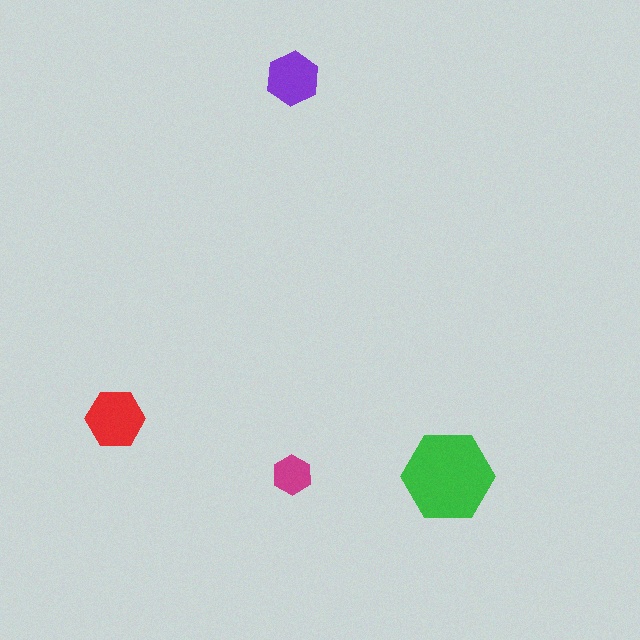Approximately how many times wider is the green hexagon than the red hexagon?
About 1.5 times wider.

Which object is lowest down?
The green hexagon is bottommost.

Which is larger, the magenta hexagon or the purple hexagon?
The purple one.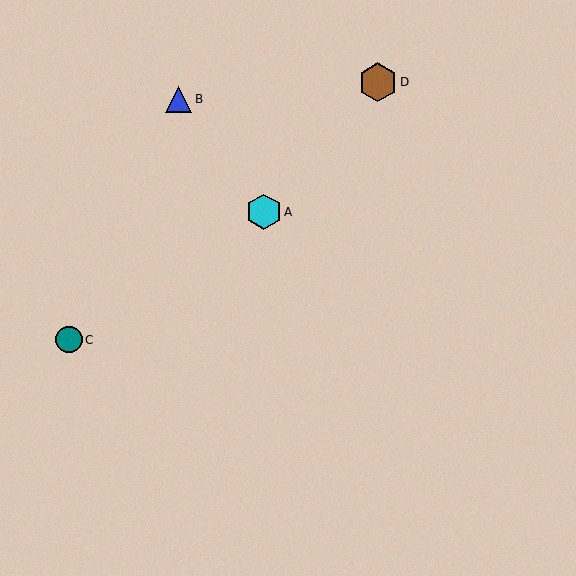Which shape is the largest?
The brown hexagon (labeled D) is the largest.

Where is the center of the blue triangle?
The center of the blue triangle is at (179, 99).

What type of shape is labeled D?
Shape D is a brown hexagon.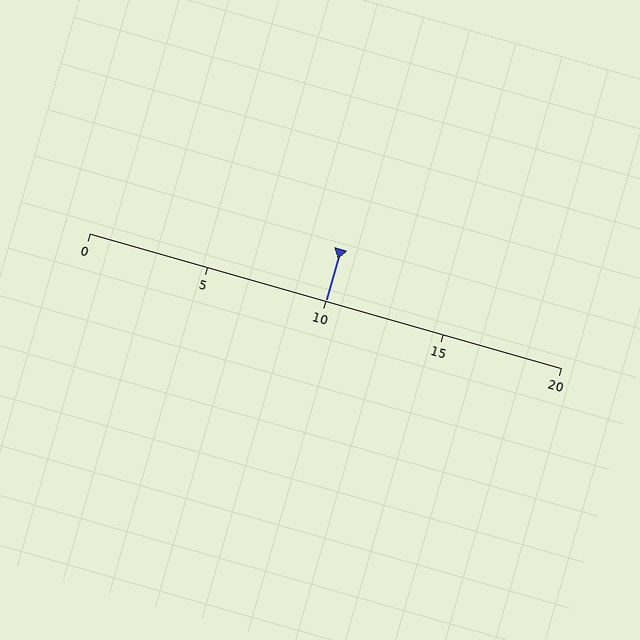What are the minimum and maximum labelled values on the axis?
The axis runs from 0 to 20.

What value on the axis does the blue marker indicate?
The marker indicates approximately 10.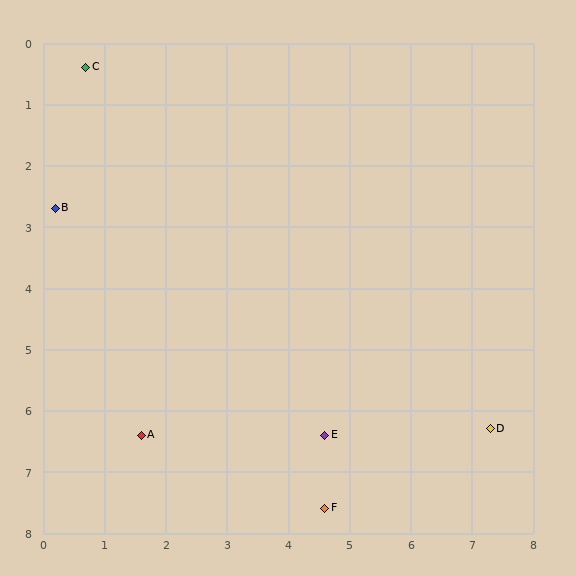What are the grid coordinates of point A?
Point A is at approximately (1.6, 6.4).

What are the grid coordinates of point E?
Point E is at approximately (4.6, 6.4).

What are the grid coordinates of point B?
Point B is at approximately (0.2, 2.7).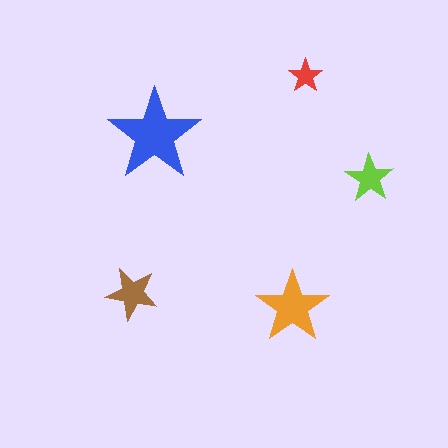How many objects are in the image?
There are 5 objects in the image.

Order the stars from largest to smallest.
the blue one, the orange one, the brown one, the lime one, the red one.